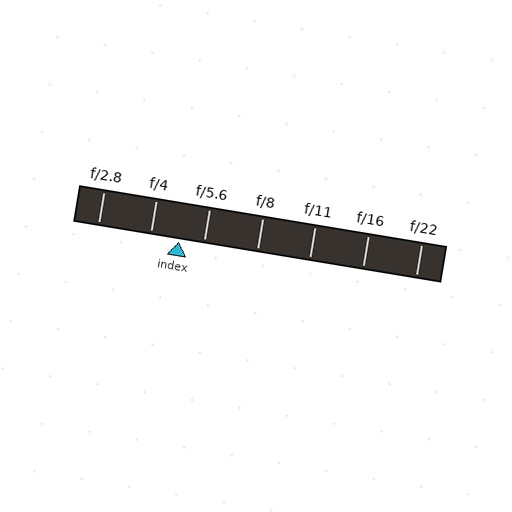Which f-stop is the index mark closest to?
The index mark is closest to f/5.6.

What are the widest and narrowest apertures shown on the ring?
The widest aperture shown is f/2.8 and the narrowest is f/22.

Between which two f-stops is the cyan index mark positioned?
The index mark is between f/4 and f/5.6.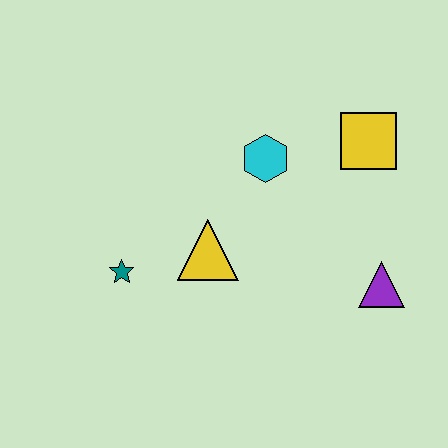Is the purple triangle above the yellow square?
No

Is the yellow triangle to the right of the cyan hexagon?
No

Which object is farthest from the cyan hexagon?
The teal star is farthest from the cyan hexagon.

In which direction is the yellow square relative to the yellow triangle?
The yellow square is to the right of the yellow triangle.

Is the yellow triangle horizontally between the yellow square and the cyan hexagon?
No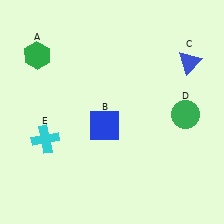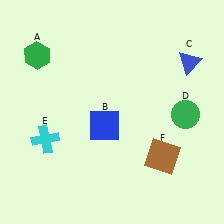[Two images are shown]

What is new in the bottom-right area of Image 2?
A brown square (F) was added in the bottom-right area of Image 2.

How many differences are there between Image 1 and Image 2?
There is 1 difference between the two images.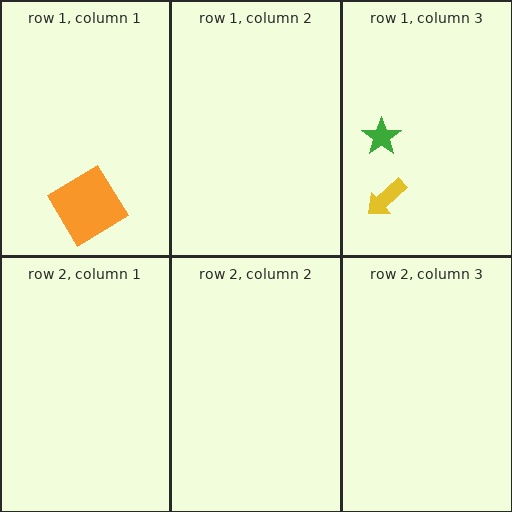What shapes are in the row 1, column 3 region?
The yellow arrow, the green star.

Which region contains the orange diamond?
The row 1, column 1 region.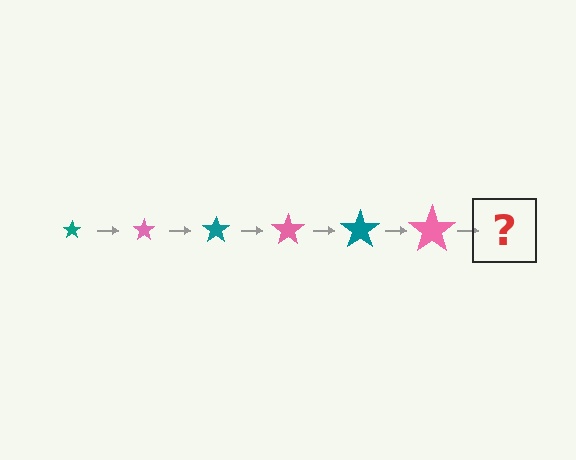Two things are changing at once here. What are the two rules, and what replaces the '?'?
The two rules are that the star grows larger each step and the color cycles through teal and pink. The '?' should be a teal star, larger than the previous one.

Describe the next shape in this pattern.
It should be a teal star, larger than the previous one.